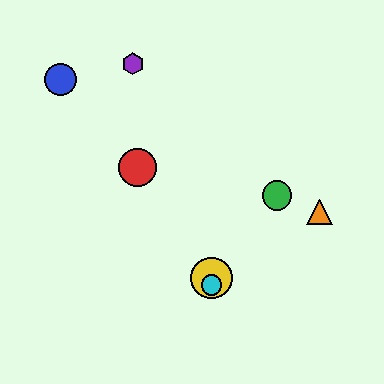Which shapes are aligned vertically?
The yellow circle, the cyan circle are aligned vertically.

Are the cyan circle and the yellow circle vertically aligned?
Yes, both are at x≈212.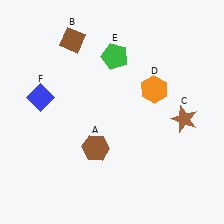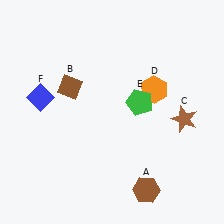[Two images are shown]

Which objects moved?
The objects that moved are: the brown hexagon (A), the brown diamond (B), the green pentagon (E).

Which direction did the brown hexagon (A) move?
The brown hexagon (A) moved right.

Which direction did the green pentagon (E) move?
The green pentagon (E) moved down.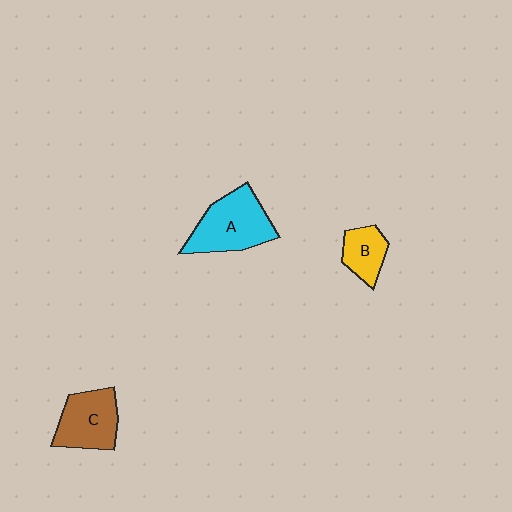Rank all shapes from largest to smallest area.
From largest to smallest: A (cyan), C (brown), B (yellow).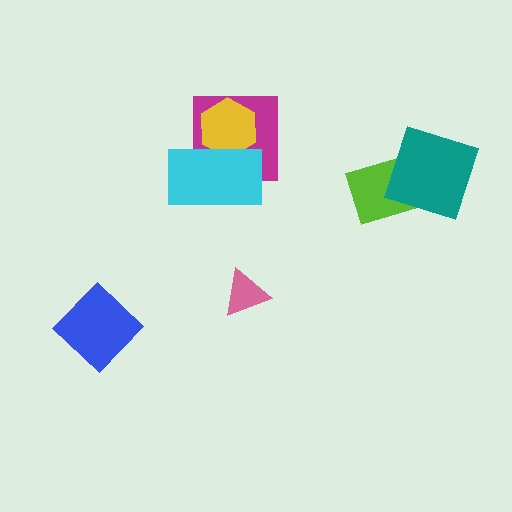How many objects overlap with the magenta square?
2 objects overlap with the magenta square.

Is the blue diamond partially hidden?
No, no other shape covers it.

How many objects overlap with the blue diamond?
0 objects overlap with the blue diamond.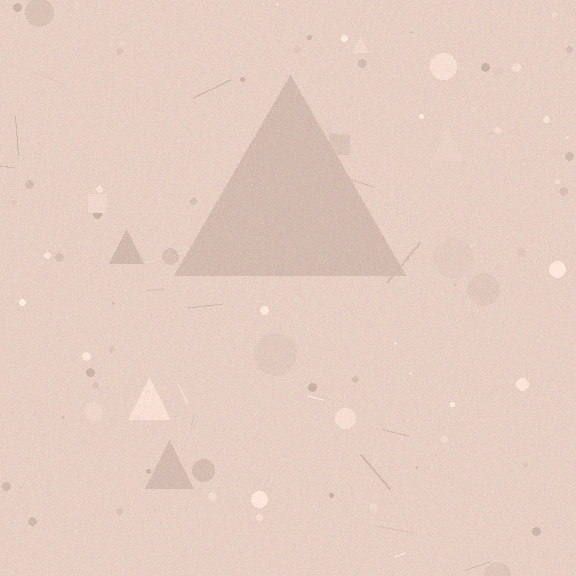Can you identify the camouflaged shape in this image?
The camouflaged shape is a triangle.